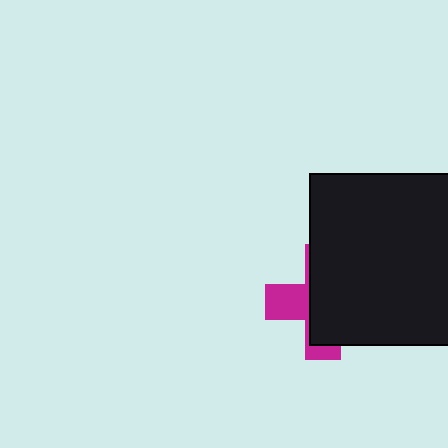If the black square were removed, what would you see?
You would see the complete magenta cross.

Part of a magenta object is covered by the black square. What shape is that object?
It is a cross.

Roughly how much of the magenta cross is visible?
A small part of it is visible (roughly 33%).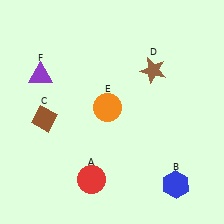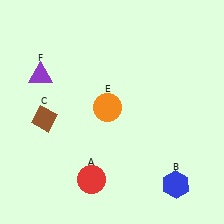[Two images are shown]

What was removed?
The brown star (D) was removed in Image 2.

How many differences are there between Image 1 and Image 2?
There is 1 difference between the two images.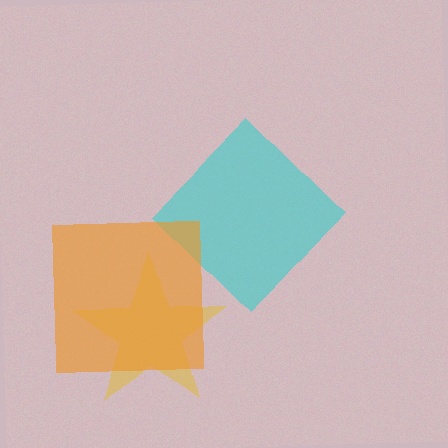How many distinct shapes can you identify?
There are 3 distinct shapes: a cyan diamond, a yellow star, an orange square.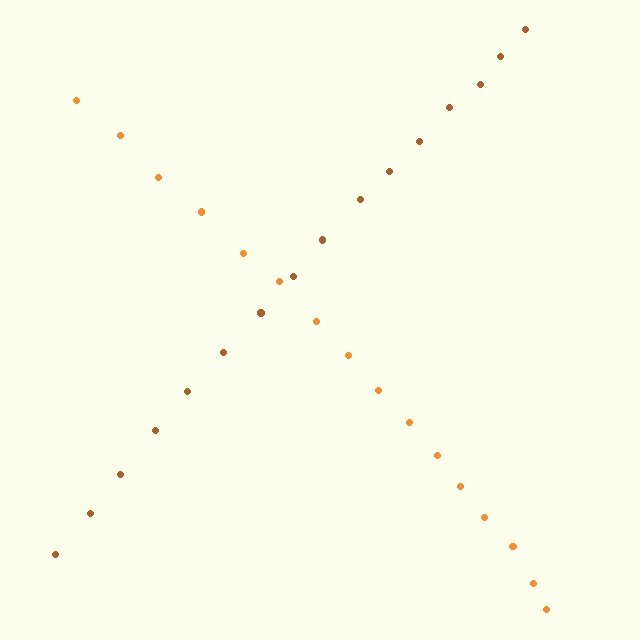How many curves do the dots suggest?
There are 2 distinct paths.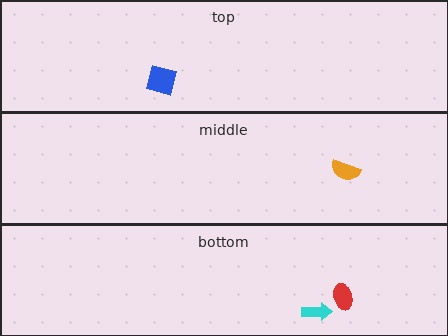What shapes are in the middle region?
The orange semicircle.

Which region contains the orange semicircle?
The middle region.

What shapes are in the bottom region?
The red ellipse, the cyan arrow.